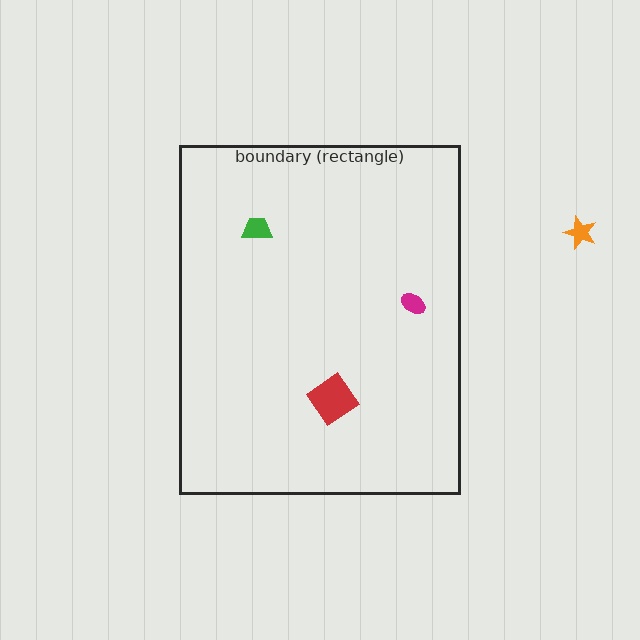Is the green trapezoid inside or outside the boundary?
Inside.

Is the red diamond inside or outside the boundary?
Inside.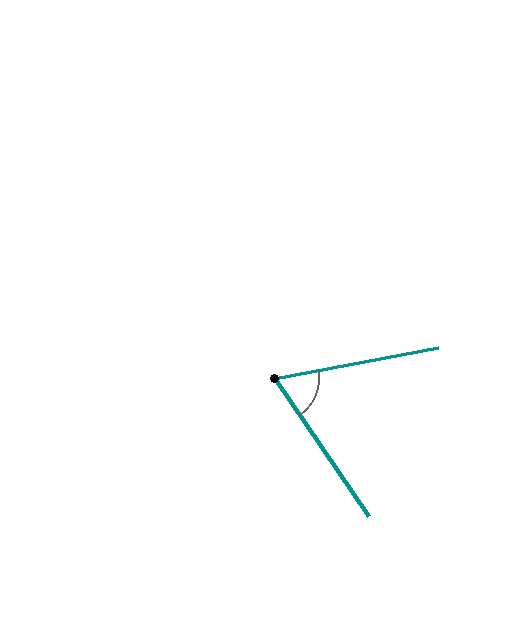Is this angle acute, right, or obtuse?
It is acute.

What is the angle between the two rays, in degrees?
Approximately 67 degrees.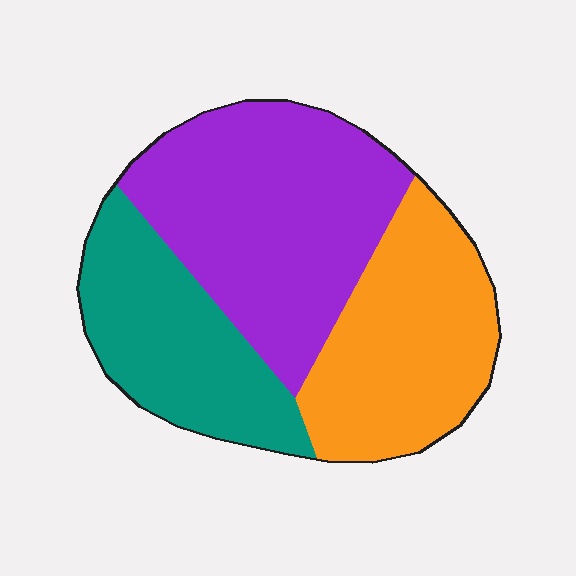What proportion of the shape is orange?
Orange covers 31% of the shape.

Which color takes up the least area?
Teal, at roughly 25%.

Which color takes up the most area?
Purple, at roughly 40%.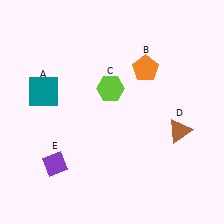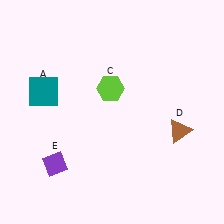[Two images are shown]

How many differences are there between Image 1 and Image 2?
There is 1 difference between the two images.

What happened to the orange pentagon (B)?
The orange pentagon (B) was removed in Image 2. It was in the top-right area of Image 1.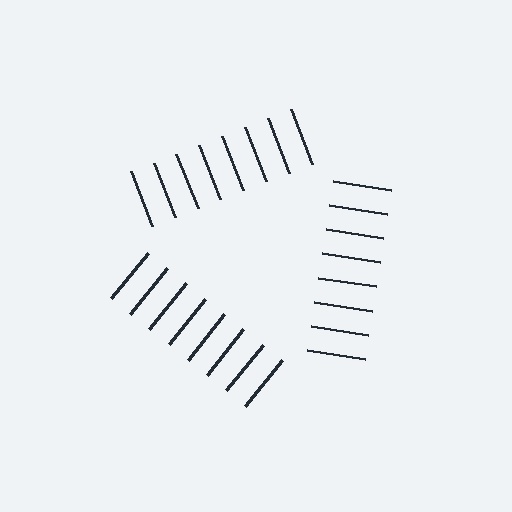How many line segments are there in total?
24 — 8 along each of the 3 edges.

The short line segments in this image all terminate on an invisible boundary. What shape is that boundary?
An illusory triangle — the line segments terminate on its edges but no continuous stroke is drawn.